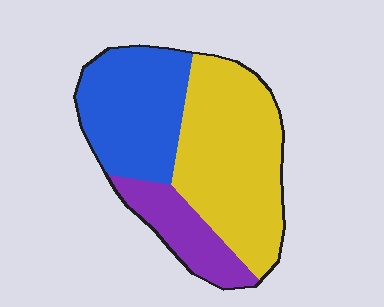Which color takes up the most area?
Yellow, at roughly 50%.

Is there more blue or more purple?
Blue.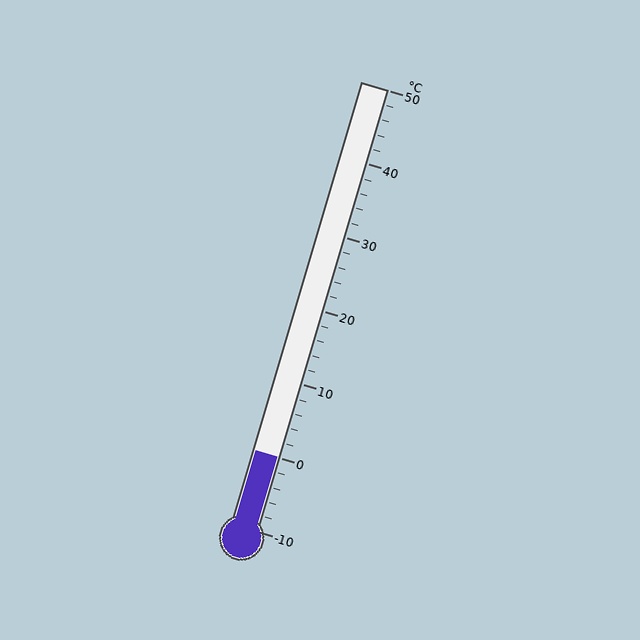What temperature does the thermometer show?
The thermometer shows approximately 0°C.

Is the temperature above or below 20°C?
The temperature is below 20°C.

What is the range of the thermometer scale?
The thermometer scale ranges from -10°C to 50°C.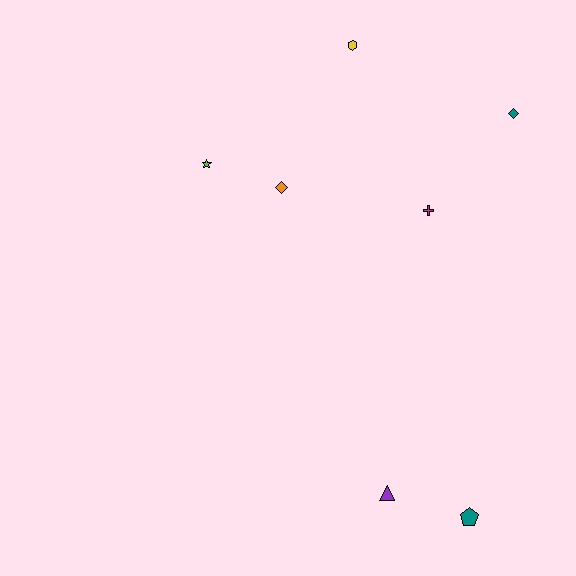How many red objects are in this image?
There are no red objects.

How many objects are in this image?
There are 7 objects.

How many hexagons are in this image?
There is 1 hexagon.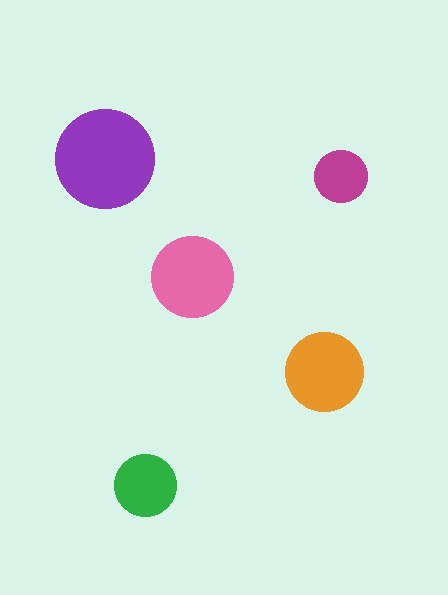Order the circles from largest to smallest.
the purple one, the pink one, the orange one, the green one, the magenta one.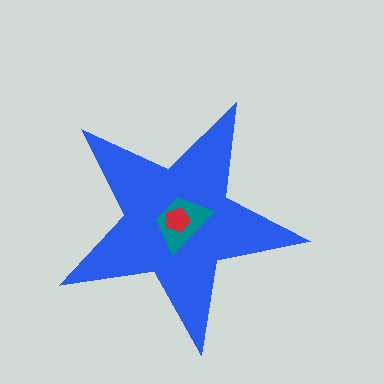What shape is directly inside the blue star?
The teal trapezoid.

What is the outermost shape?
The blue star.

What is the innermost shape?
The red pentagon.